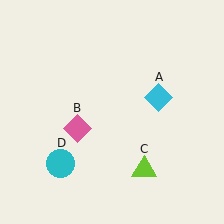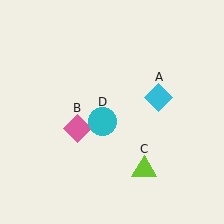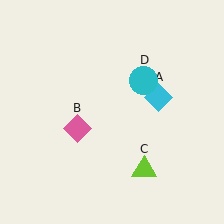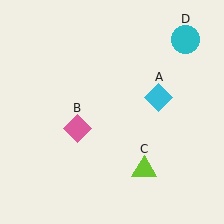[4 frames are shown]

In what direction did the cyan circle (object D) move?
The cyan circle (object D) moved up and to the right.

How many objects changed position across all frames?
1 object changed position: cyan circle (object D).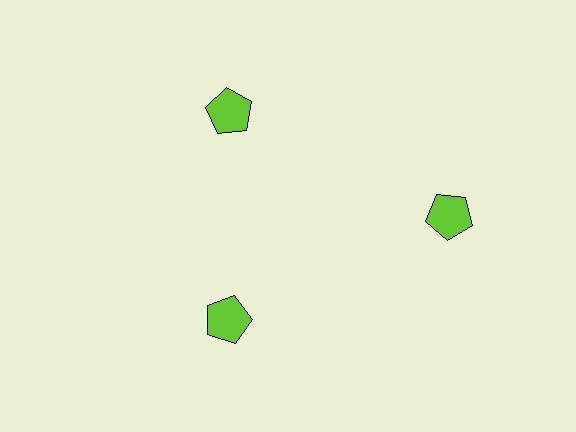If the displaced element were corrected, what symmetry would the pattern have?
It would have 3-fold rotational symmetry — the pattern would map onto itself every 120 degrees.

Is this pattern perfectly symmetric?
No. The 3 lime pentagons are arranged in a ring, but one element near the 3 o'clock position is pushed outward from the center, breaking the 3-fold rotational symmetry.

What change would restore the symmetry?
The symmetry would be restored by moving it inward, back onto the ring so that all 3 pentagons sit at equal angles and equal distance from the center.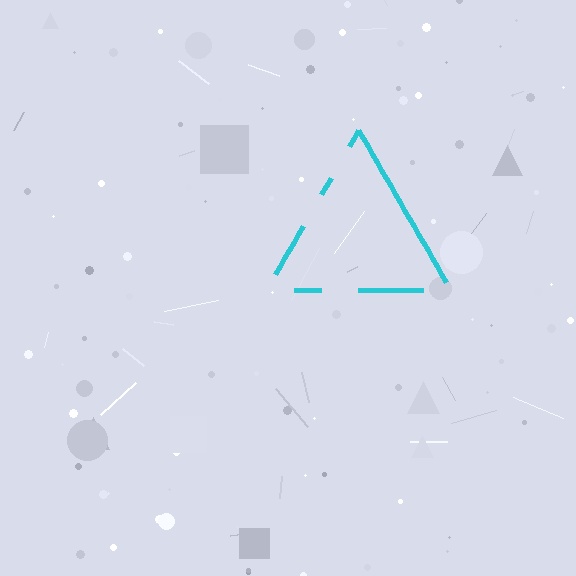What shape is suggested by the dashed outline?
The dashed outline suggests a triangle.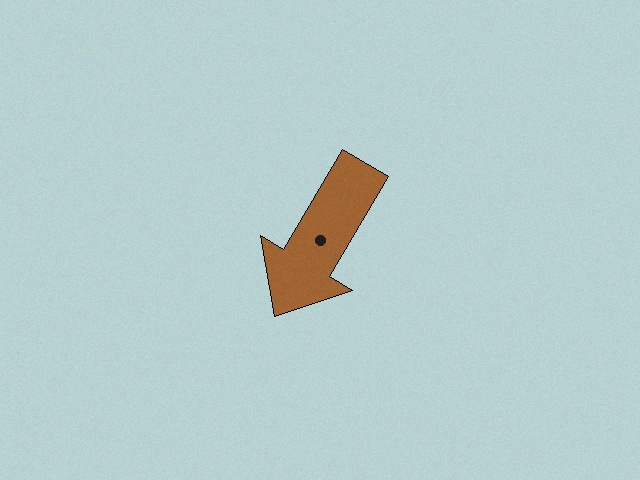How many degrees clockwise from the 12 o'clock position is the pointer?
Approximately 211 degrees.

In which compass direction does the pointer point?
Southwest.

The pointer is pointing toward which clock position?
Roughly 7 o'clock.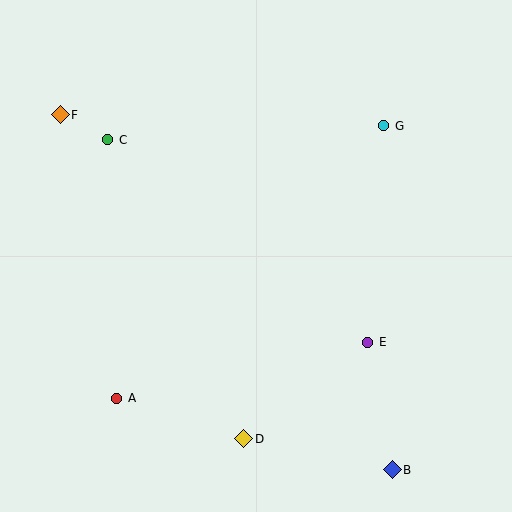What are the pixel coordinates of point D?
Point D is at (244, 439).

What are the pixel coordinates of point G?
Point G is at (384, 126).